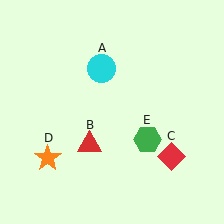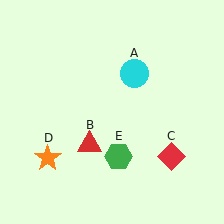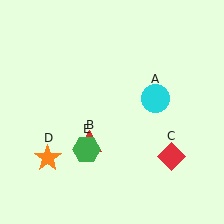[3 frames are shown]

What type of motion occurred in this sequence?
The cyan circle (object A), green hexagon (object E) rotated clockwise around the center of the scene.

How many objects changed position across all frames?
2 objects changed position: cyan circle (object A), green hexagon (object E).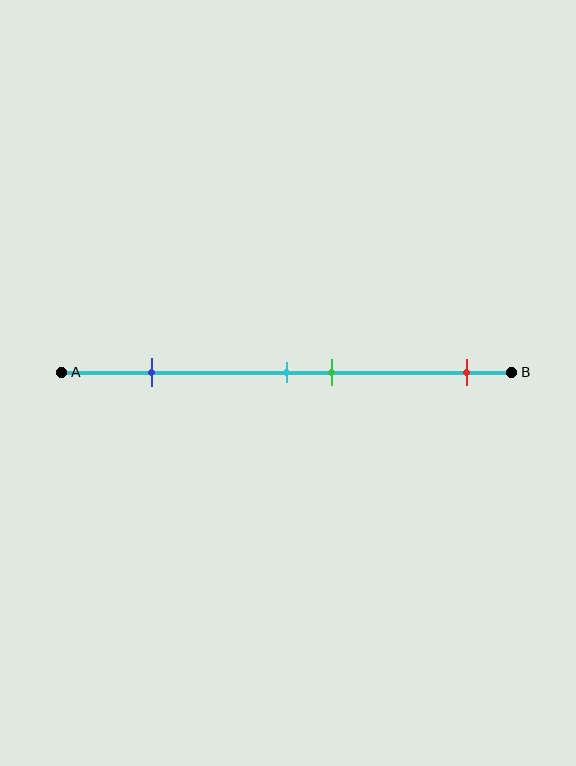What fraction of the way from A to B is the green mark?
The green mark is approximately 60% (0.6) of the way from A to B.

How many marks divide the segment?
There are 4 marks dividing the segment.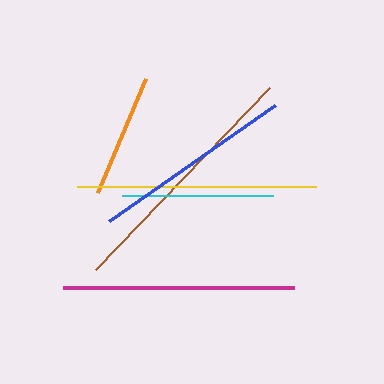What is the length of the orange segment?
The orange segment is approximately 123 pixels long.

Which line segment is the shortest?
The orange line is the shortest at approximately 123 pixels.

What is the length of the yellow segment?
The yellow segment is approximately 239 pixels long.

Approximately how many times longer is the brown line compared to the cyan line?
The brown line is approximately 1.7 times the length of the cyan line.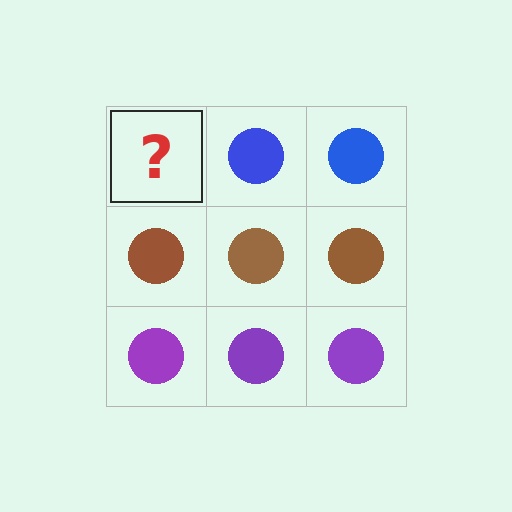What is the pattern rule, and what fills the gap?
The rule is that each row has a consistent color. The gap should be filled with a blue circle.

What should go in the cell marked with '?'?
The missing cell should contain a blue circle.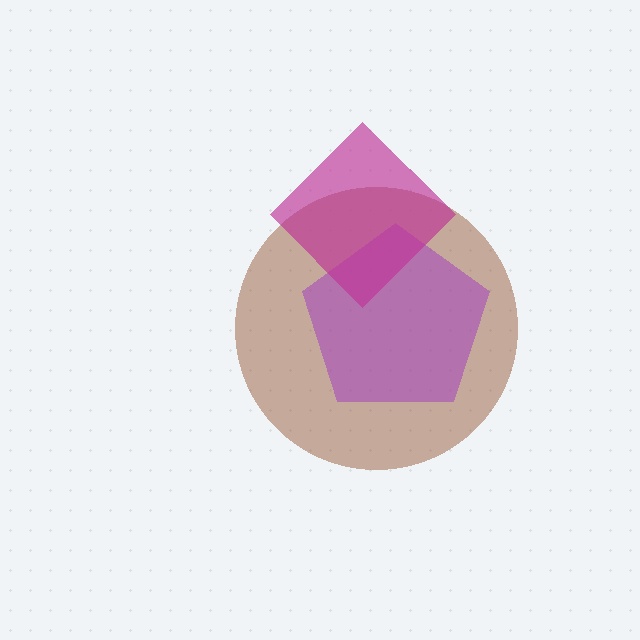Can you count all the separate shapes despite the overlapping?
Yes, there are 3 separate shapes.